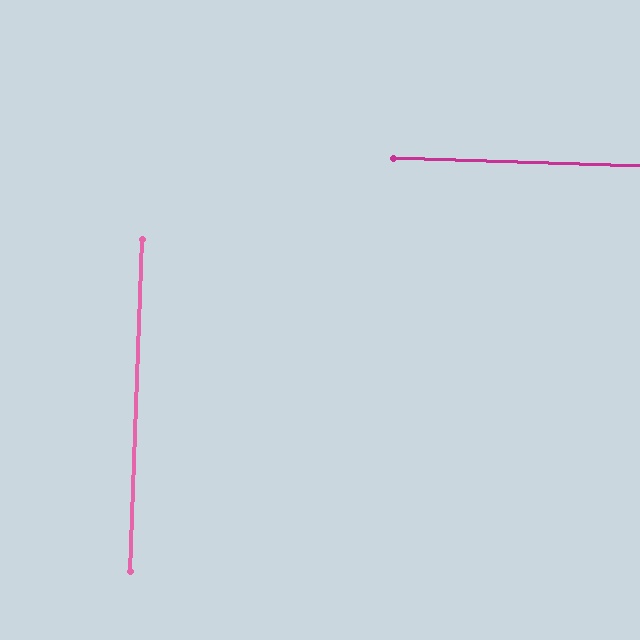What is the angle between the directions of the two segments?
Approximately 90 degrees.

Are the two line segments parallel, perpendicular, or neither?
Perpendicular — they meet at approximately 90°.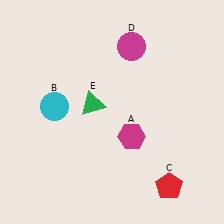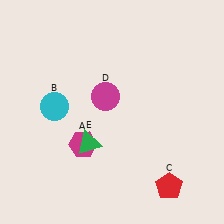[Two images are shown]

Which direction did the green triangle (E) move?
The green triangle (E) moved down.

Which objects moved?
The objects that moved are: the magenta hexagon (A), the magenta circle (D), the green triangle (E).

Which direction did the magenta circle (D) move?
The magenta circle (D) moved down.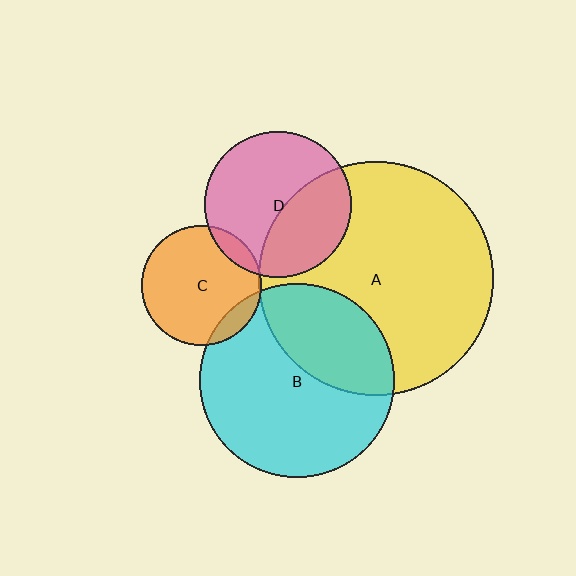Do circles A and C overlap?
Yes.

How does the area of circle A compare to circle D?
Approximately 2.6 times.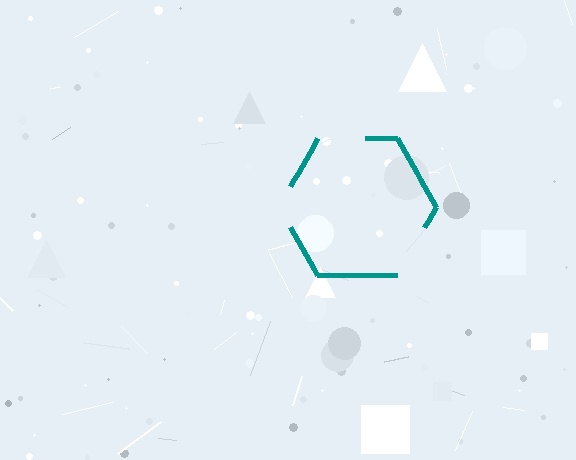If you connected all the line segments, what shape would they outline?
They would outline a hexagon.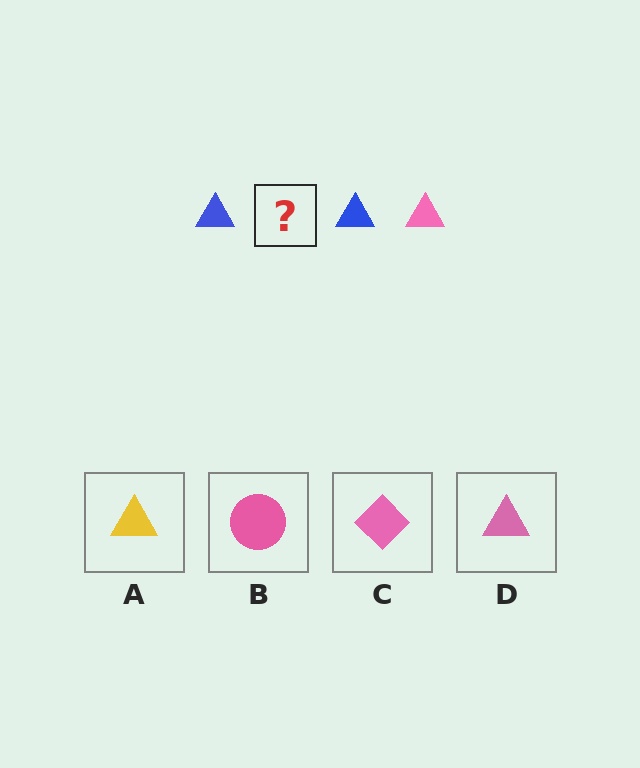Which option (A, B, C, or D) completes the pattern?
D.